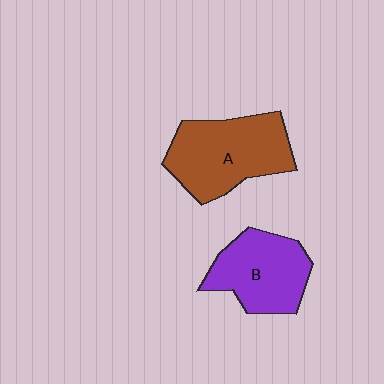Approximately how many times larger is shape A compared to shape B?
Approximately 1.2 times.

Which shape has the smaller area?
Shape B (purple).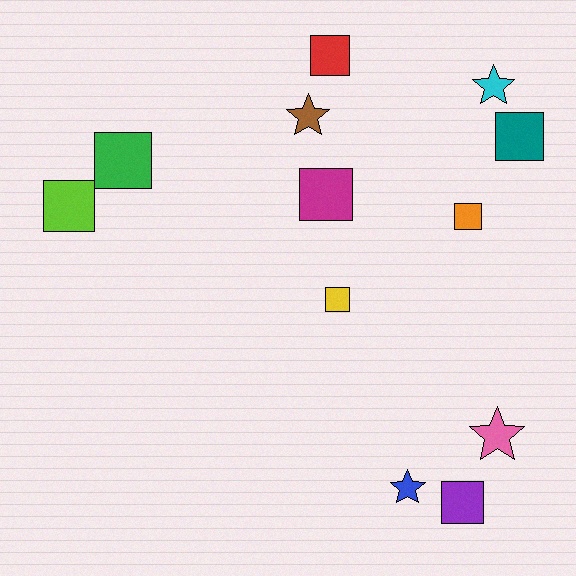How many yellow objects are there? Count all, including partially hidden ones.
There is 1 yellow object.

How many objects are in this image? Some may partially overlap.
There are 12 objects.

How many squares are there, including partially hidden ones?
There are 8 squares.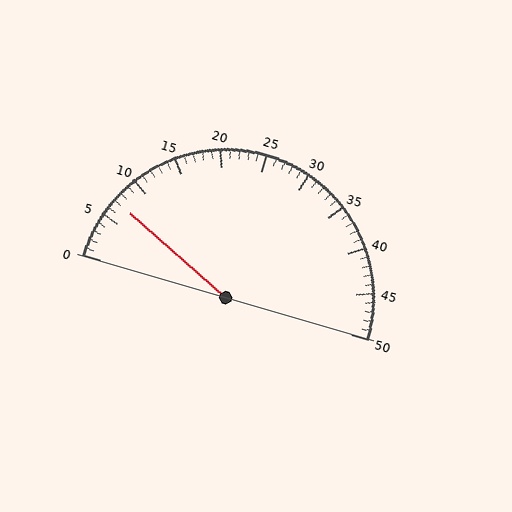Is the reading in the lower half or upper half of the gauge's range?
The reading is in the lower half of the range (0 to 50).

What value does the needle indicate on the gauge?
The needle indicates approximately 7.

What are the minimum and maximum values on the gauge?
The gauge ranges from 0 to 50.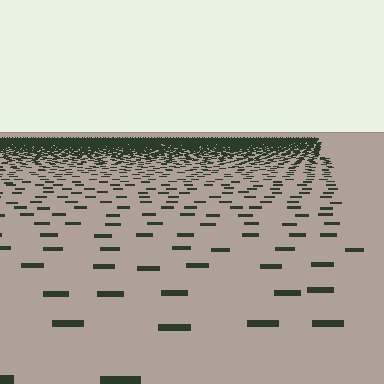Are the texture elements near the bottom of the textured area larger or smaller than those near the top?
Larger. Near the bottom, elements are closer to the viewer and appear at a bigger on-screen size.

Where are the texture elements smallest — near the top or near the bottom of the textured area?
Near the top.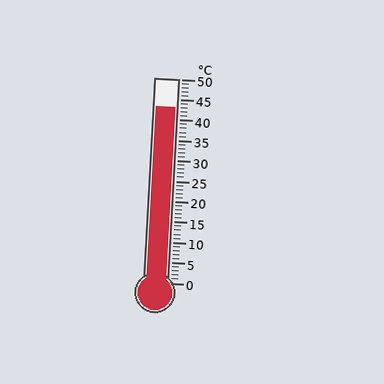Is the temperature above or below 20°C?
The temperature is above 20°C.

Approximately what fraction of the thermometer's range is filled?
The thermometer is filled to approximately 85% of its range.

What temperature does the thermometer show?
The thermometer shows approximately 43°C.